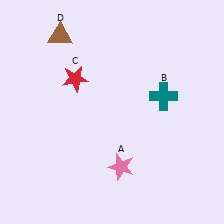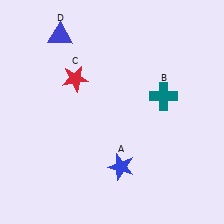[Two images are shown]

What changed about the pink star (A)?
In Image 1, A is pink. In Image 2, it changed to blue.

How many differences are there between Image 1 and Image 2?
There are 2 differences between the two images.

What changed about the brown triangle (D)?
In Image 1, D is brown. In Image 2, it changed to blue.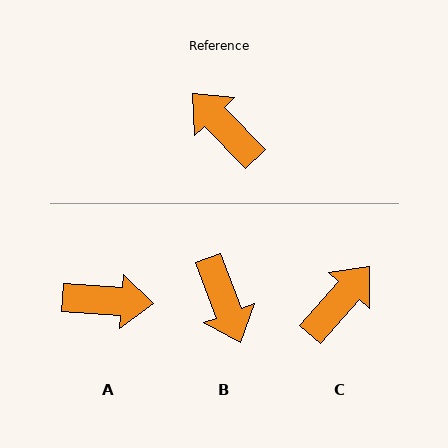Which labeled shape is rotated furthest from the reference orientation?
B, about 157 degrees away.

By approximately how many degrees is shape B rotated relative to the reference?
Approximately 157 degrees counter-clockwise.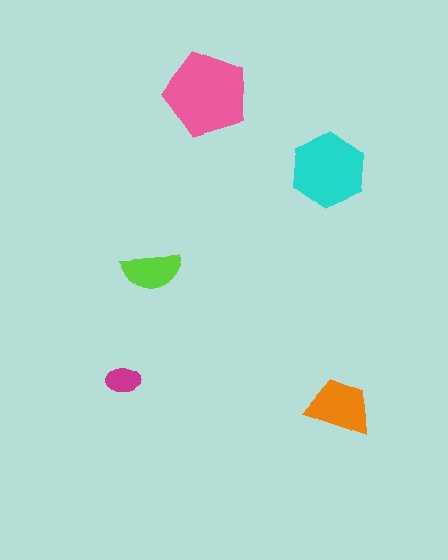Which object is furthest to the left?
The magenta ellipse is leftmost.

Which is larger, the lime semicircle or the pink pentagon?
The pink pentagon.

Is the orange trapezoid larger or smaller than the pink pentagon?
Smaller.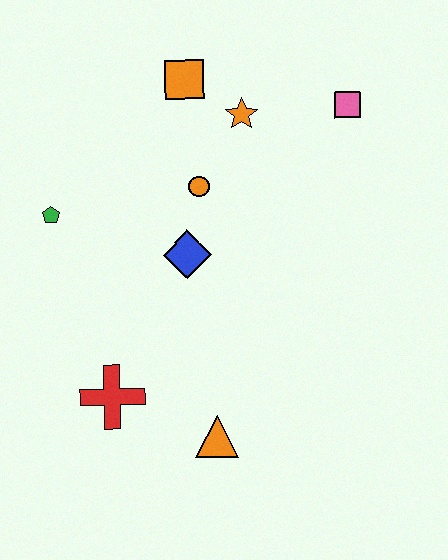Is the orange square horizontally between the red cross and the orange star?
Yes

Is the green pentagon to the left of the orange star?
Yes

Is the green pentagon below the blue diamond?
No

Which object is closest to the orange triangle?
The red cross is closest to the orange triangle.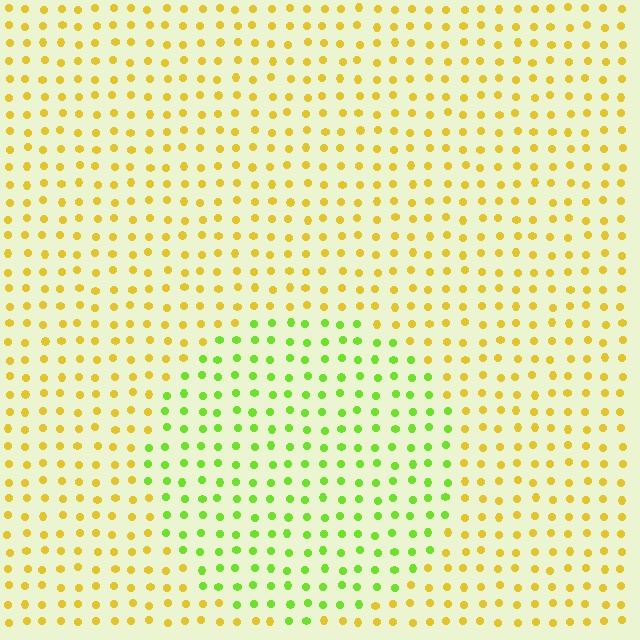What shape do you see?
I see a circle.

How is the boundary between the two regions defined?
The boundary is defined purely by a slight shift in hue (about 48 degrees). Spacing, size, and orientation are identical on both sides.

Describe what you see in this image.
The image is filled with small yellow elements in a uniform arrangement. A circle-shaped region is visible where the elements are tinted to a slightly different hue, forming a subtle color boundary.